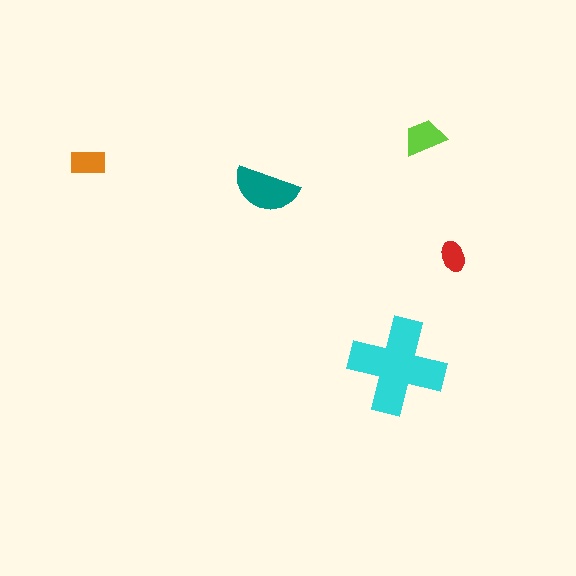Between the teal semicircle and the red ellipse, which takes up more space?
The teal semicircle.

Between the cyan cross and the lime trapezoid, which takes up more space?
The cyan cross.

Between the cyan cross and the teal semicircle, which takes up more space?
The cyan cross.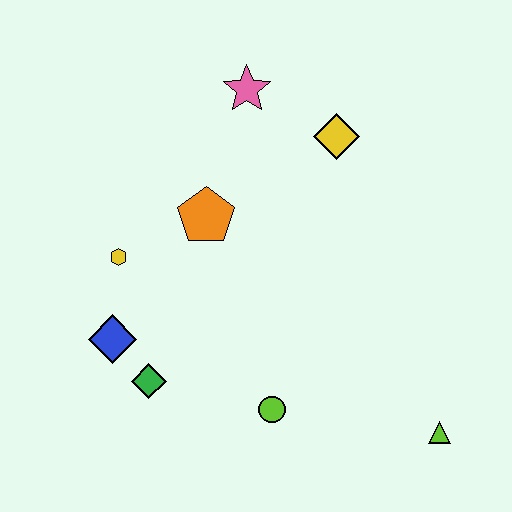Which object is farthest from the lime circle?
The pink star is farthest from the lime circle.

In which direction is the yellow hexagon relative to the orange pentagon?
The yellow hexagon is to the left of the orange pentagon.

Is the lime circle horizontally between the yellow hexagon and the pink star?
No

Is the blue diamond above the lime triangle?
Yes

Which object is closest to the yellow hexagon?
The blue diamond is closest to the yellow hexagon.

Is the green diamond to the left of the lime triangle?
Yes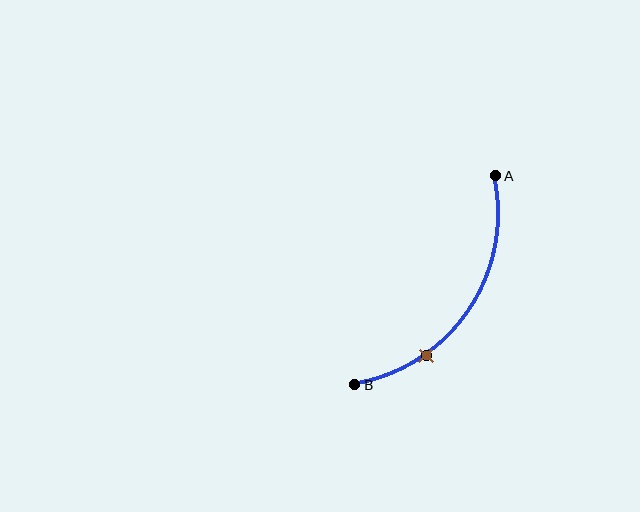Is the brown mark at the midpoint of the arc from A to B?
No. The brown mark lies on the arc but is closer to endpoint B. The arc midpoint would be at the point on the curve equidistant along the arc from both A and B.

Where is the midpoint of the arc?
The arc midpoint is the point on the curve farthest from the straight line joining A and B. It sits below and to the right of that line.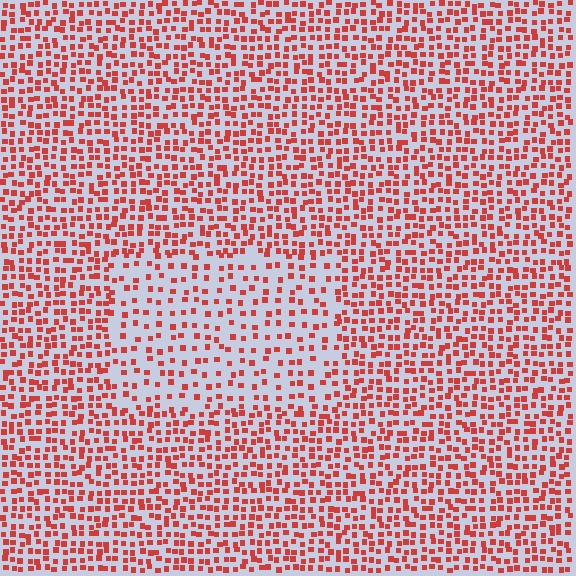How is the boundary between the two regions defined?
The boundary is defined by a change in element density (approximately 1.9x ratio). All elements are the same color, size, and shape.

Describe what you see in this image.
The image contains small red elements arranged at two different densities. A rectangle-shaped region is visible where the elements are less densely packed than the surrounding area.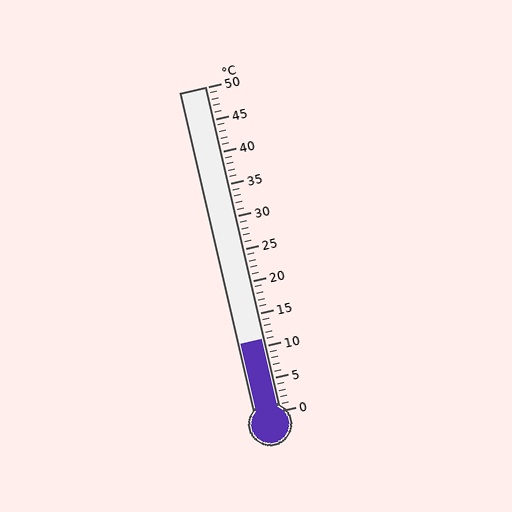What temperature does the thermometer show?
The thermometer shows approximately 11°C.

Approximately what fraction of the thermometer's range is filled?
The thermometer is filled to approximately 20% of its range.